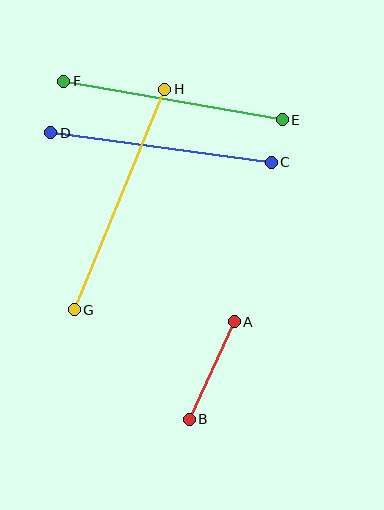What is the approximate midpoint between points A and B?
The midpoint is at approximately (212, 371) pixels.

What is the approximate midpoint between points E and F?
The midpoint is at approximately (173, 100) pixels.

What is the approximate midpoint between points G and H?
The midpoint is at approximately (120, 200) pixels.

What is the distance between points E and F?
The distance is approximately 222 pixels.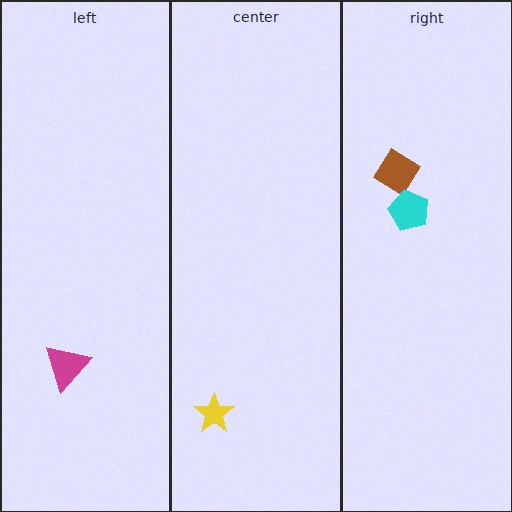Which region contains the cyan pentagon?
The right region.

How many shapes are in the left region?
1.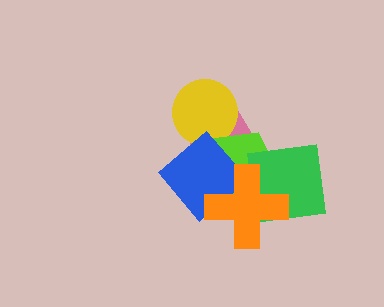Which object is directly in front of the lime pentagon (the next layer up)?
The blue diamond is directly in front of the lime pentagon.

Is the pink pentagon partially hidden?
Yes, it is partially covered by another shape.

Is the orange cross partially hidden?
No, no other shape covers it.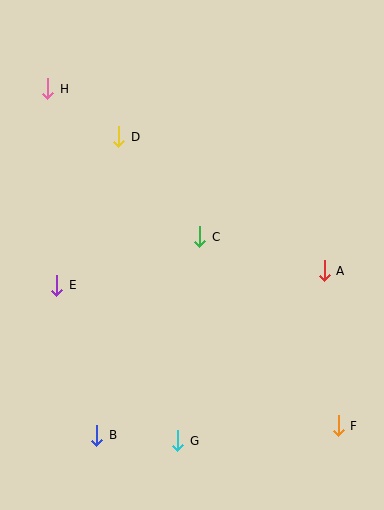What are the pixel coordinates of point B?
Point B is at (97, 435).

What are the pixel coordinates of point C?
Point C is at (200, 237).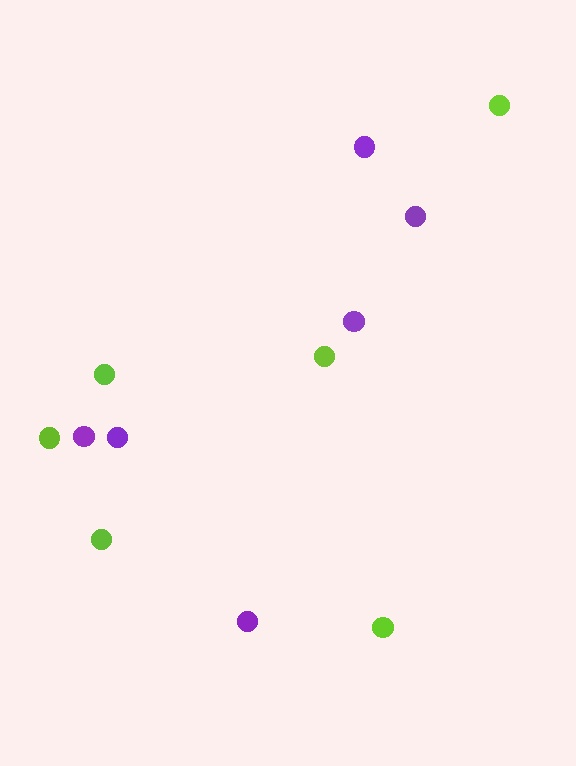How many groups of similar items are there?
There are 2 groups: one group of purple circles (6) and one group of lime circles (6).